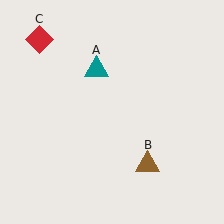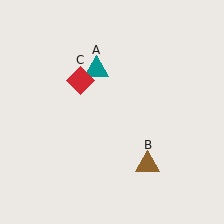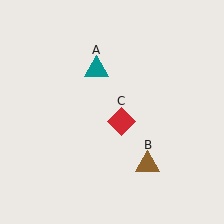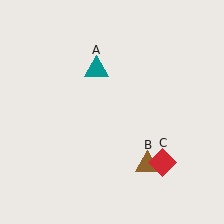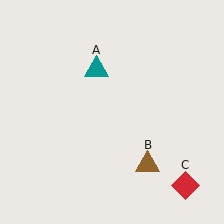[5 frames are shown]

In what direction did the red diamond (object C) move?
The red diamond (object C) moved down and to the right.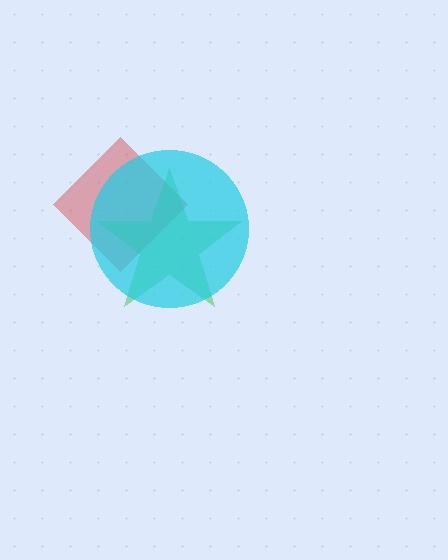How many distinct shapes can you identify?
There are 3 distinct shapes: a red diamond, a green star, a cyan circle.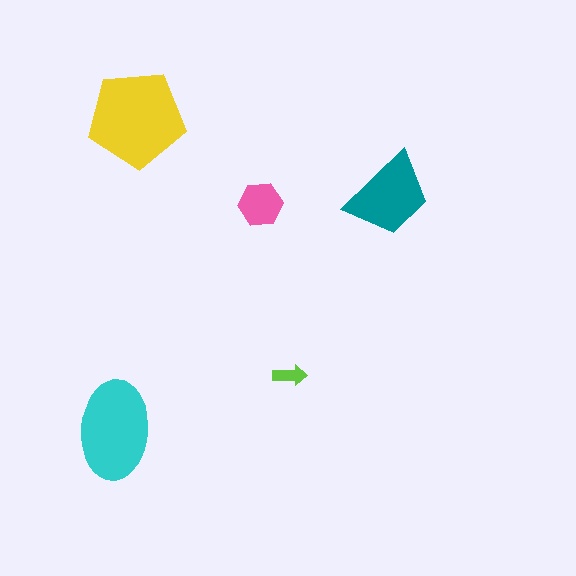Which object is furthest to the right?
The teal trapezoid is rightmost.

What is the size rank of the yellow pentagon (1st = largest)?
1st.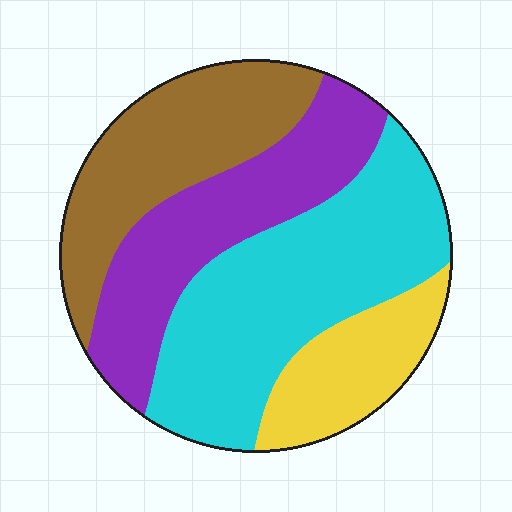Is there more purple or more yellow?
Purple.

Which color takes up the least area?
Yellow, at roughly 15%.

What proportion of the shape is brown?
Brown takes up about one quarter (1/4) of the shape.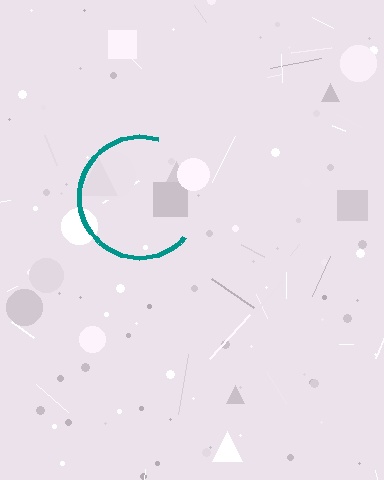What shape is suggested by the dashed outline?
The dashed outline suggests a circle.